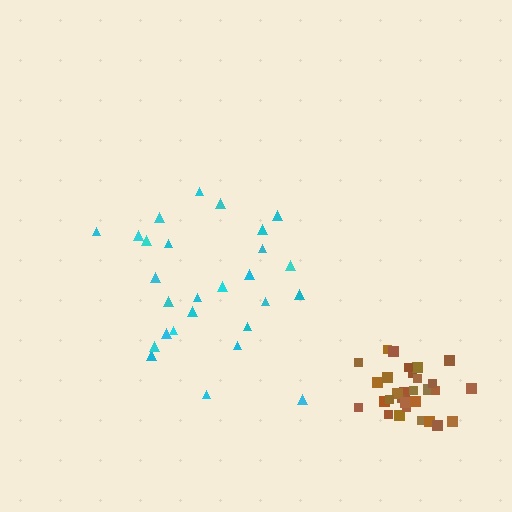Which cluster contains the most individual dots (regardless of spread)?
Brown (30).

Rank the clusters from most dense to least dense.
brown, cyan.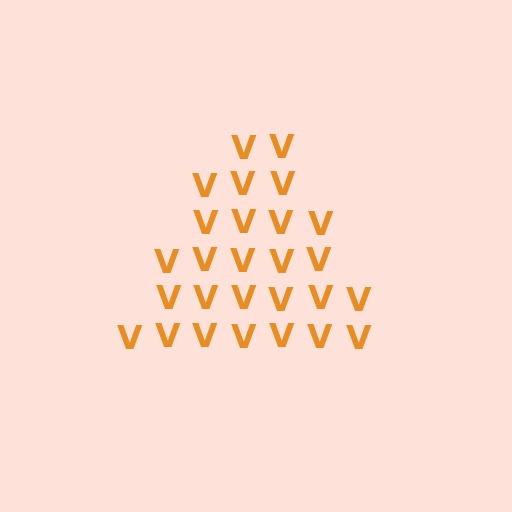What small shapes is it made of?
It is made of small letter V's.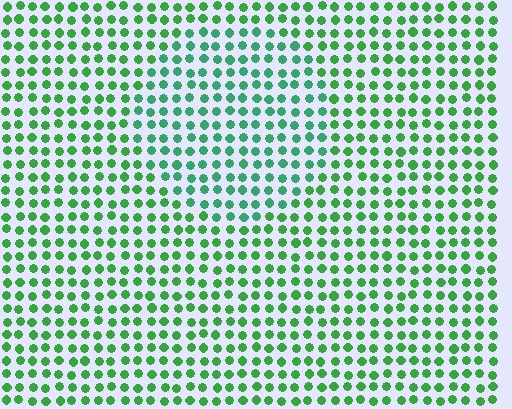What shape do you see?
I see a circle.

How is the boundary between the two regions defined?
The boundary is defined purely by a slight shift in hue (about 25 degrees). Spacing, size, and orientation are identical on both sides.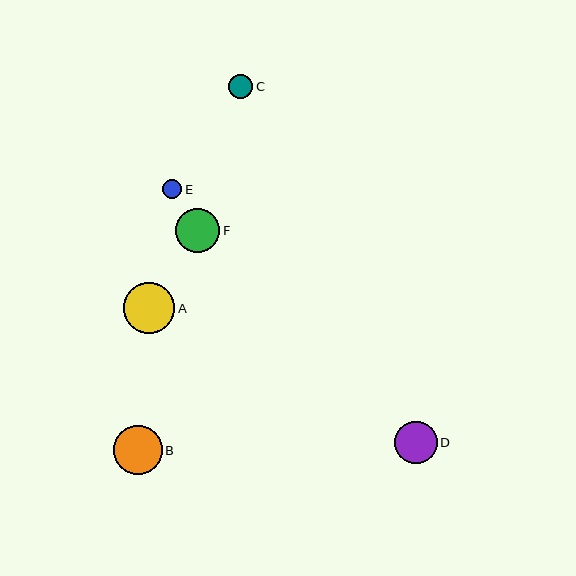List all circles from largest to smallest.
From largest to smallest: A, B, F, D, C, E.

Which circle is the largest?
Circle A is the largest with a size of approximately 51 pixels.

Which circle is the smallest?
Circle E is the smallest with a size of approximately 19 pixels.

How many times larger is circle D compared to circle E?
Circle D is approximately 2.2 times the size of circle E.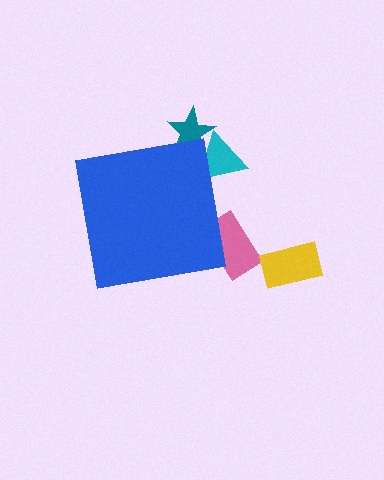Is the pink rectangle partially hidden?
Yes, the pink rectangle is partially hidden behind the blue square.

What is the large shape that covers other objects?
A blue square.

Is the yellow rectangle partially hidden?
No, the yellow rectangle is fully visible.